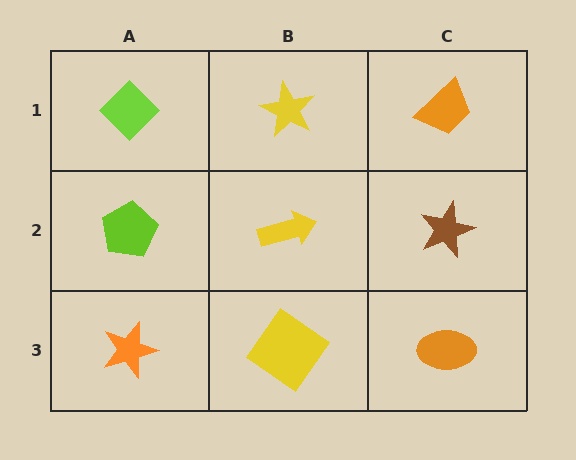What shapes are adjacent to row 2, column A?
A lime diamond (row 1, column A), an orange star (row 3, column A), a yellow arrow (row 2, column B).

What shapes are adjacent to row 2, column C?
An orange trapezoid (row 1, column C), an orange ellipse (row 3, column C), a yellow arrow (row 2, column B).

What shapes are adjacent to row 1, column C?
A brown star (row 2, column C), a yellow star (row 1, column B).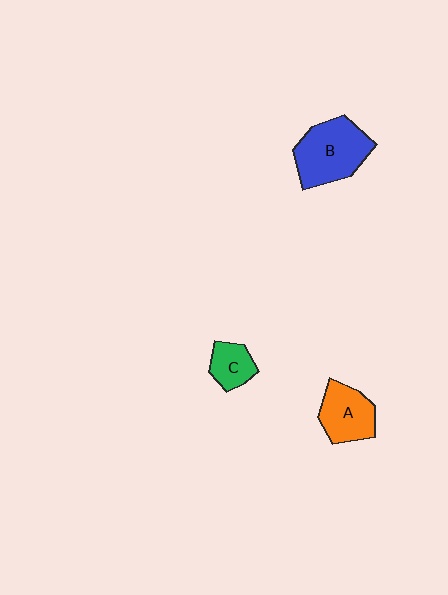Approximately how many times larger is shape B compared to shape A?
Approximately 1.5 times.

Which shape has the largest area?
Shape B (blue).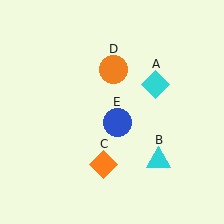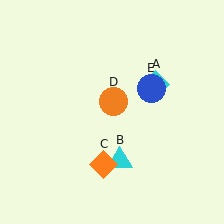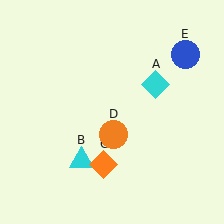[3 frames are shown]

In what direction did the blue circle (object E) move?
The blue circle (object E) moved up and to the right.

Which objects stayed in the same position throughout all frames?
Cyan diamond (object A) and orange diamond (object C) remained stationary.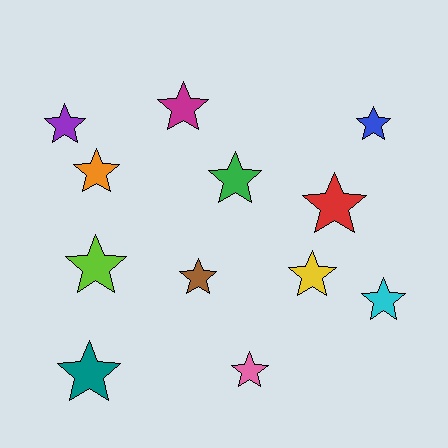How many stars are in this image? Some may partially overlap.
There are 12 stars.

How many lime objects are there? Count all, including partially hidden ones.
There is 1 lime object.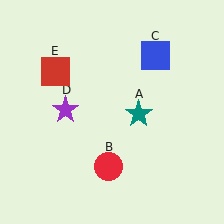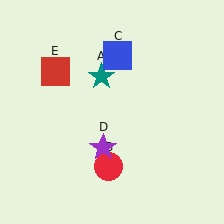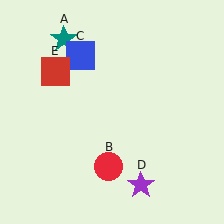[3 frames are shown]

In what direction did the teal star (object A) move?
The teal star (object A) moved up and to the left.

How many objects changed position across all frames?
3 objects changed position: teal star (object A), blue square (object C), purple star (object D).